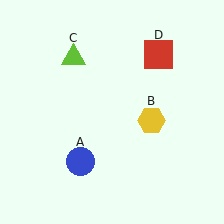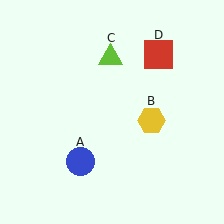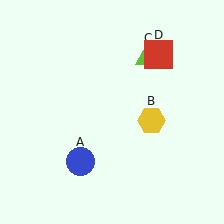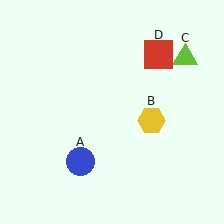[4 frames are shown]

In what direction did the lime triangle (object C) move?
The lime triangle (object C) moved right.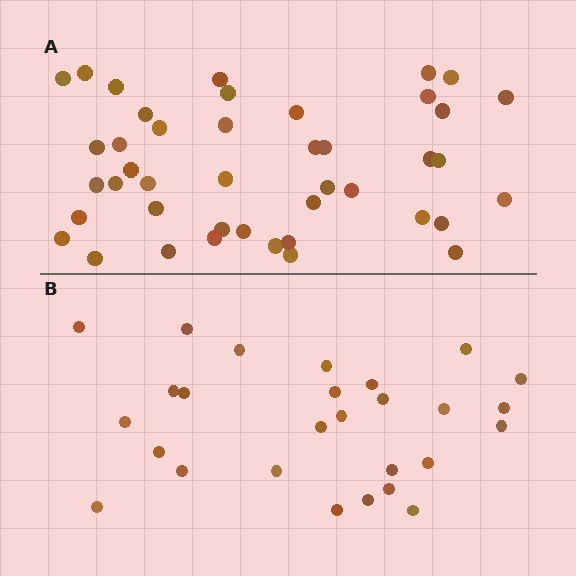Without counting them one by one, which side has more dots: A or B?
Region A (the top region) has more dots.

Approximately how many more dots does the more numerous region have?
Region A has approximately 15 more dots than region B.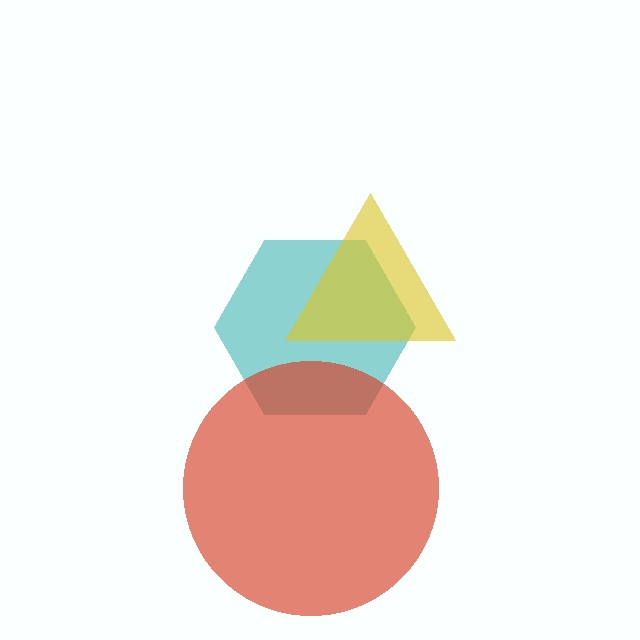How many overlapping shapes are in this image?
There are 3 overlapping shapes in the image.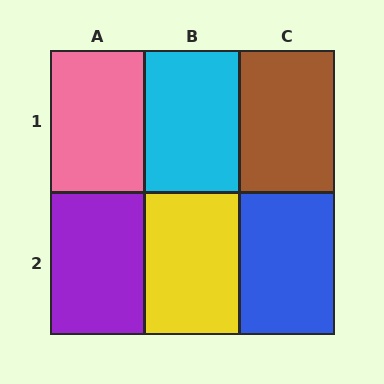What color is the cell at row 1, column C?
Brown.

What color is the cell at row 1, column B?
Cyan.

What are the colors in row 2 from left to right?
Purple, yellow, blue.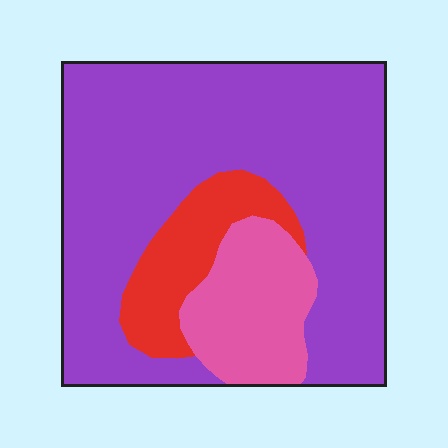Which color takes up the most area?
Purple, at roughly 70%.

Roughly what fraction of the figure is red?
Red covers about 15% of the figure.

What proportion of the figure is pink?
Pink covers 16% of the figure.